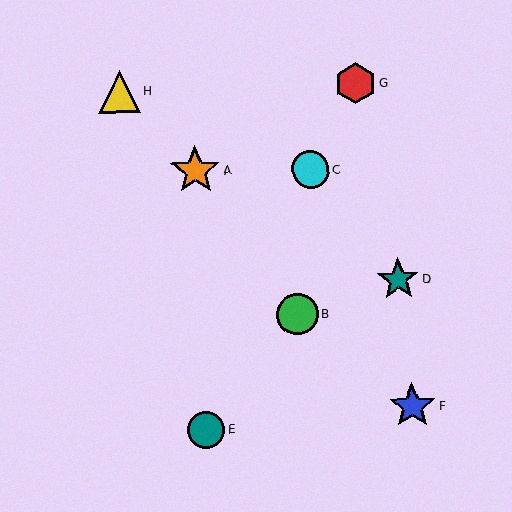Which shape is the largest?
The orange star (labeled A) is the largest.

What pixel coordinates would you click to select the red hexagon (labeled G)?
Click at (355, 84) to select the red hexagon G.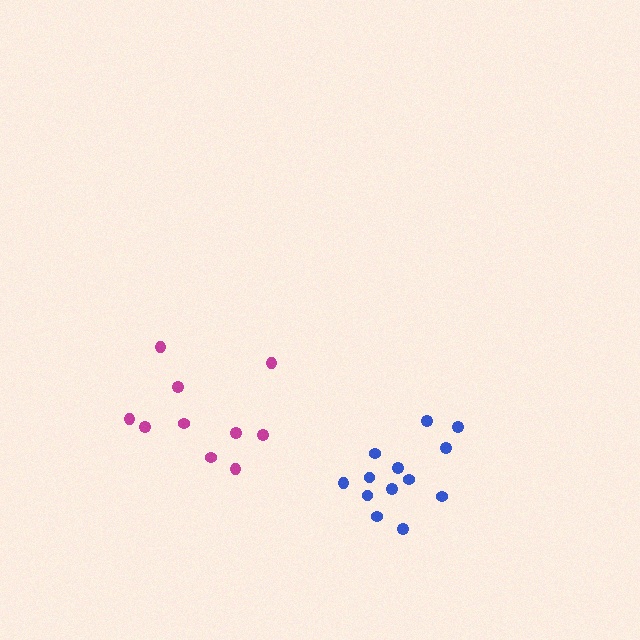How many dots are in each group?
Group 1: 13 dots, Group 2: 10 dots (23 total).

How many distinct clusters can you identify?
There are 2 distinct clusters.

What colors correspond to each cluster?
The clusters are colored: blue, magenta.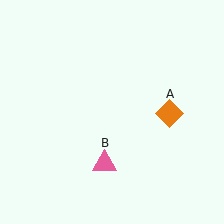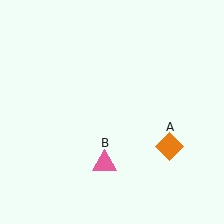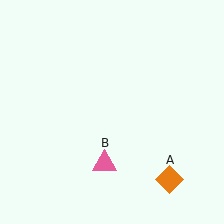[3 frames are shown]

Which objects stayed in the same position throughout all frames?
Pink triangle (object B) remained stationary.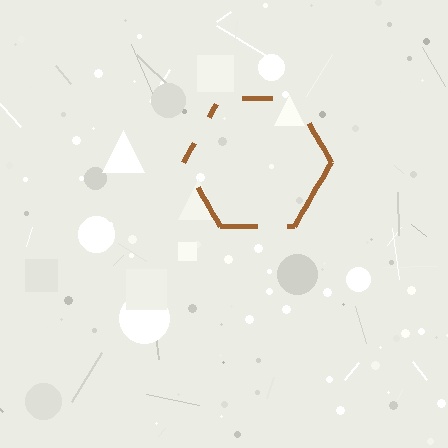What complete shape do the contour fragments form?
The contour fragments form a hexagon.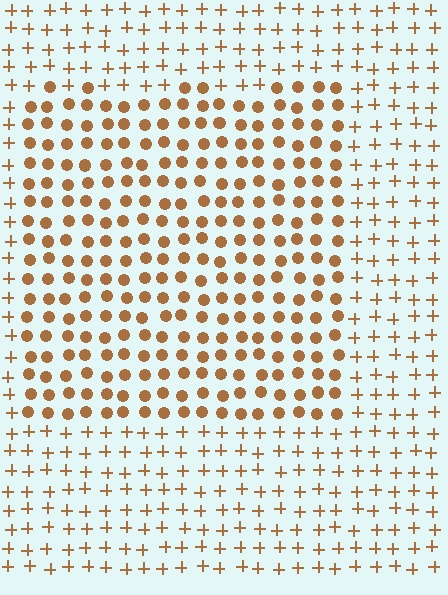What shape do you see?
I see a rectangle.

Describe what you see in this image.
The image is filled with small brown elements arranged in a uniform grid. A rectangle-shaped region contains circles, while the surrounding area contains plus signs. The boundary is defined purely by the change in element shape.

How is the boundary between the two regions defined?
The boundary is defined by a change in element shape: circles inside vs. plus signs outside. All elements share the same color and spacing.